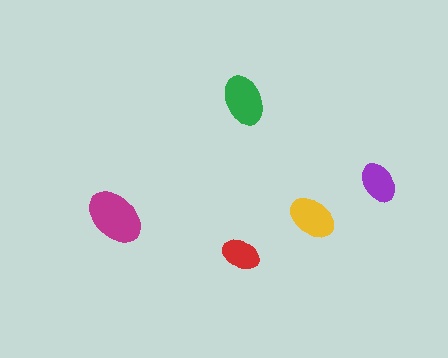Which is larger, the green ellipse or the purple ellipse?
The green one.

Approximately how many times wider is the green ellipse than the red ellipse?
About 1.5 times wider.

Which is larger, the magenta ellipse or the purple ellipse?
The magenta one.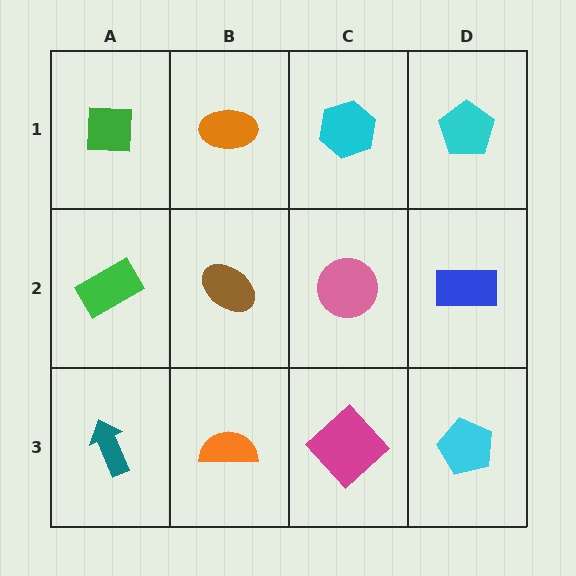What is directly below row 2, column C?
A magenta diamond.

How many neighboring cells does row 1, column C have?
3.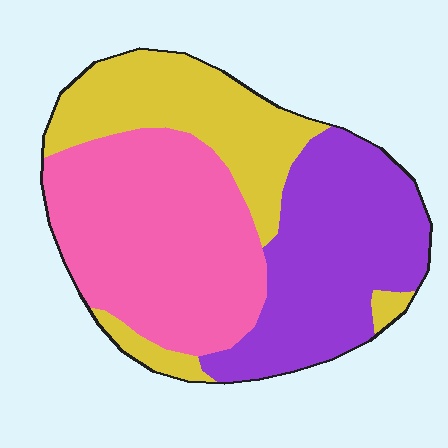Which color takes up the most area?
Pink, at roughly 40%.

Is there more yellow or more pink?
Pink.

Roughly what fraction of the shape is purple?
Purple takes up about one third (1/3) of the shape.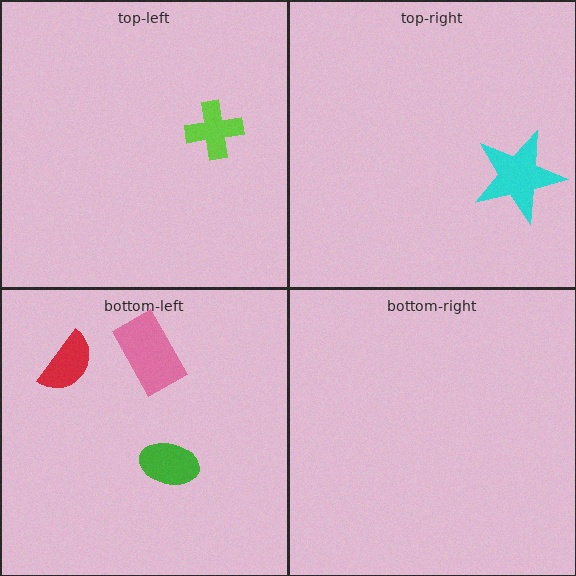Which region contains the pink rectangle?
The bottom-left region.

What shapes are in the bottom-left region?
The green ellipse, the red semicircle, the pink rectangle.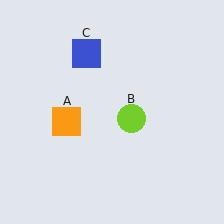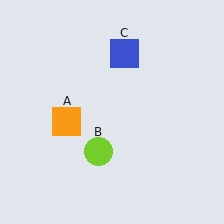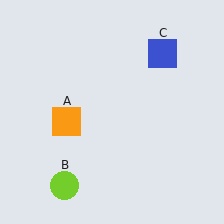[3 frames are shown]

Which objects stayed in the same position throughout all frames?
Orange square (object A) remained stationary.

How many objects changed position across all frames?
2 objects changed position: lime circle (object B), blue square (object C).